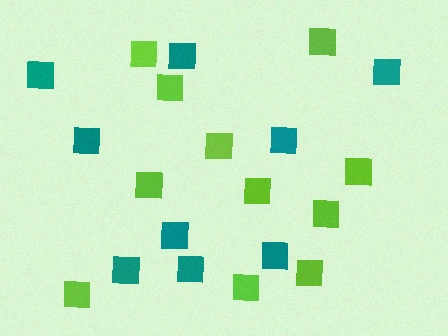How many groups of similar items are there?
There are 2 groups: one group of lime squares (11) and one group of teal squares (9).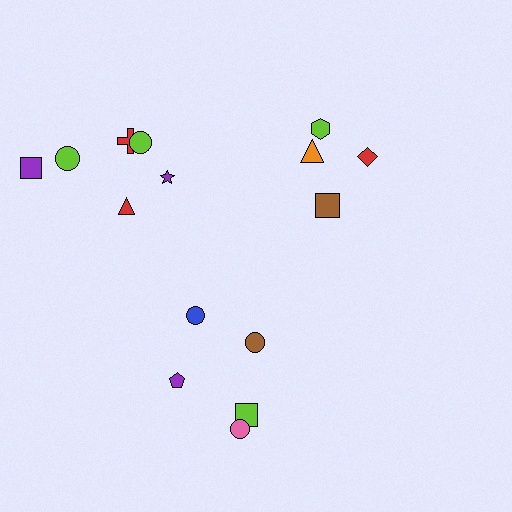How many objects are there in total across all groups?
There are 15 objects.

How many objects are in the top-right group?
There are 4 objects.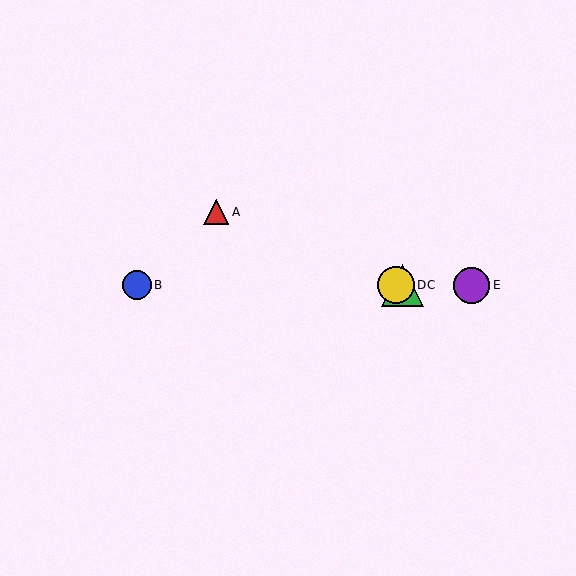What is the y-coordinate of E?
Object E is at y≈285.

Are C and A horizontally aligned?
No, C is at y≈285 and A is at y≈212.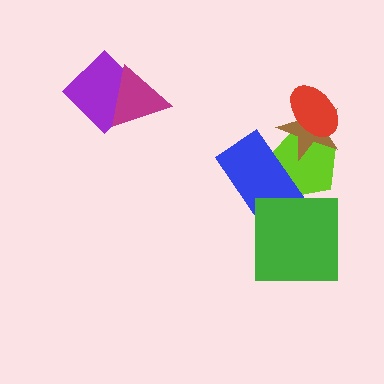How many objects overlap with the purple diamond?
1 object overlaps with the purple diamond.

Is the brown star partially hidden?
Yes, it is partially covered by another shape.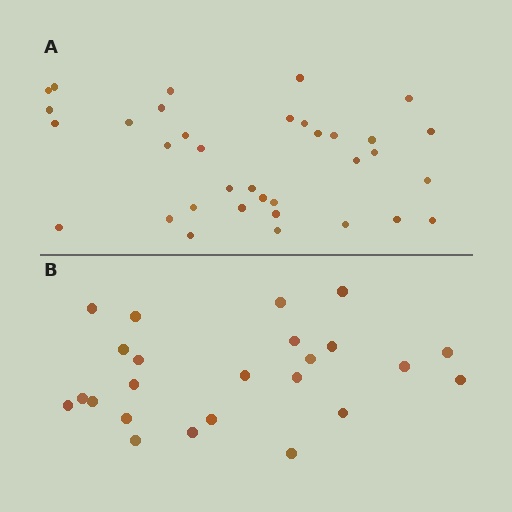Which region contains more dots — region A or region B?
Region A (the top region) has more dots.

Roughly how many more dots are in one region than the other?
Region A has roughly 12 or so more dots than region B.